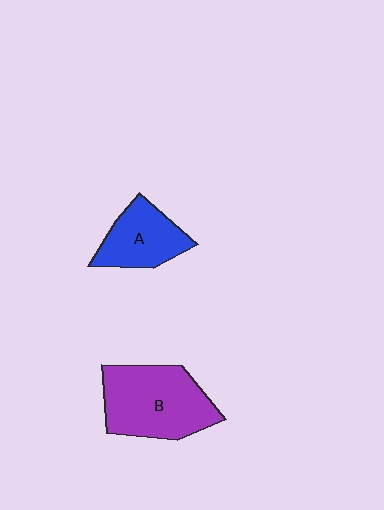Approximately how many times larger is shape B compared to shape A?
Approximately 1.6 times.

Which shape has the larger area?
Shape B (purple).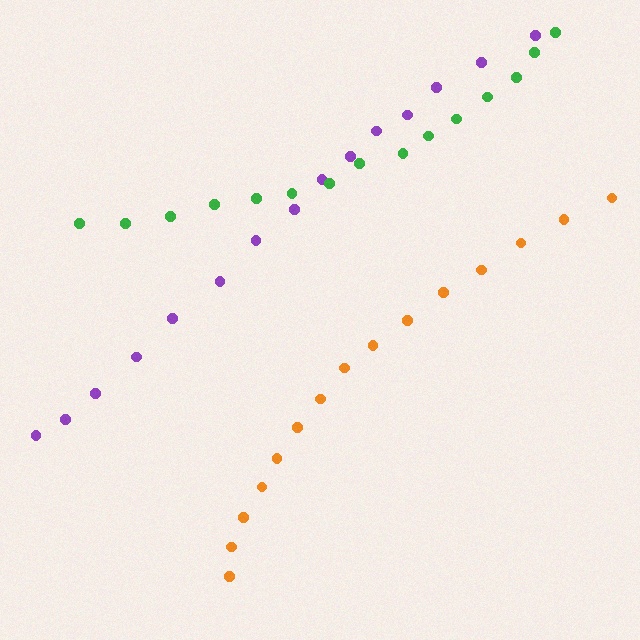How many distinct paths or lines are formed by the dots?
There are 3 distinct paths.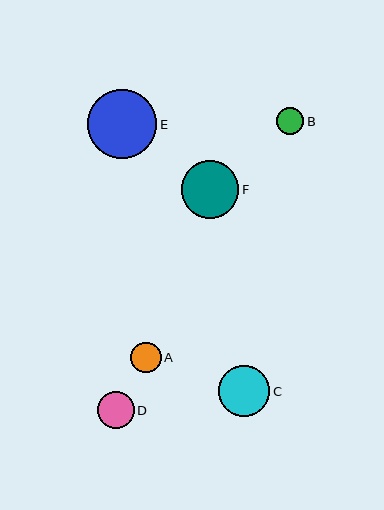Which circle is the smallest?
Circle B is the smallest with a size of approximately 27 pixels.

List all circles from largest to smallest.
From largest to smallest: E, F, C, D, A, B.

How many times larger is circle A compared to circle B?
Circle A is approximately 1.1 times the size of circle B.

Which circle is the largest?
Circle E is the largest with a size of approximately 69 pixels.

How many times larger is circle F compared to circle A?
Circle F is approximately 1.9 times the size of circle A.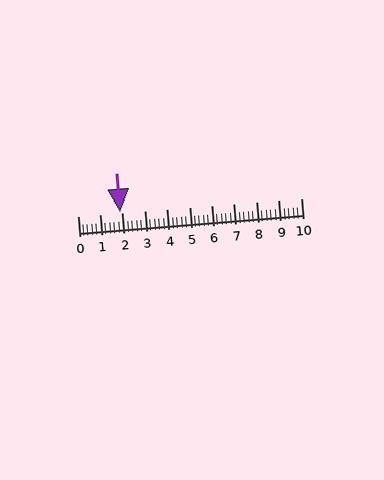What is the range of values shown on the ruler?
The ruler shows values from 0 to 10.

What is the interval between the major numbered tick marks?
The major tick marks are spaced 1 units apart.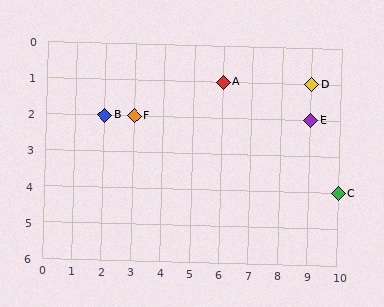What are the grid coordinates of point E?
Point E is at grid coordinates (9, 2).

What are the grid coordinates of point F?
Point F is at grid coordinates (3, 2).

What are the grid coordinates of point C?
Point C is at grid coordinates (10, 4).